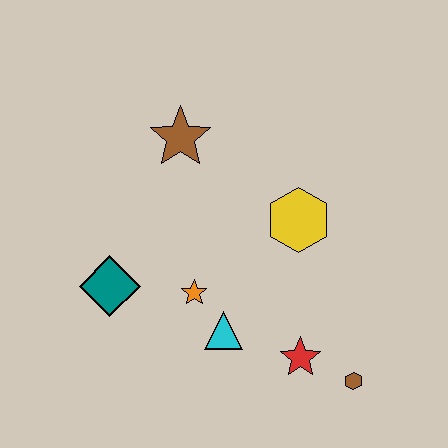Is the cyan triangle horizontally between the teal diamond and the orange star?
No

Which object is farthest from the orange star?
The brown hexagon is farthest from the orange star.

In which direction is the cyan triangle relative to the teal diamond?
The cyan triangle is to the right of the teal diamond.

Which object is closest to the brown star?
The yellow hexagon is closest to the brown star.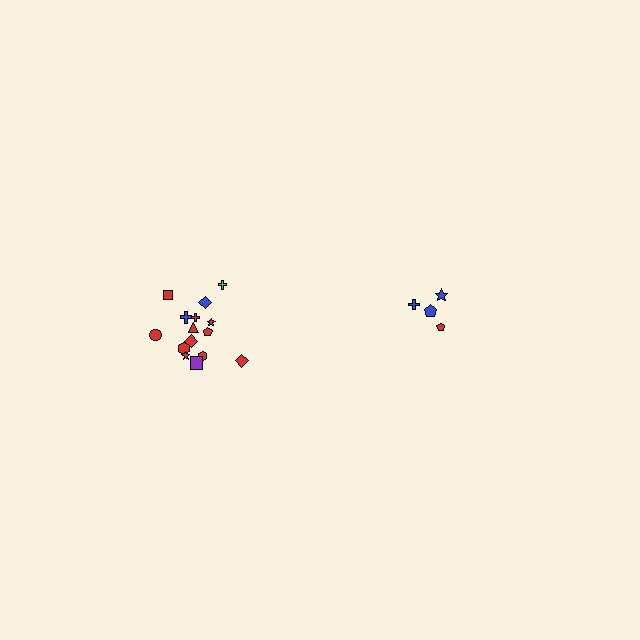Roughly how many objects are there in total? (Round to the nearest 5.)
Roughly 20 objects in total.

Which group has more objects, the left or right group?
The left group.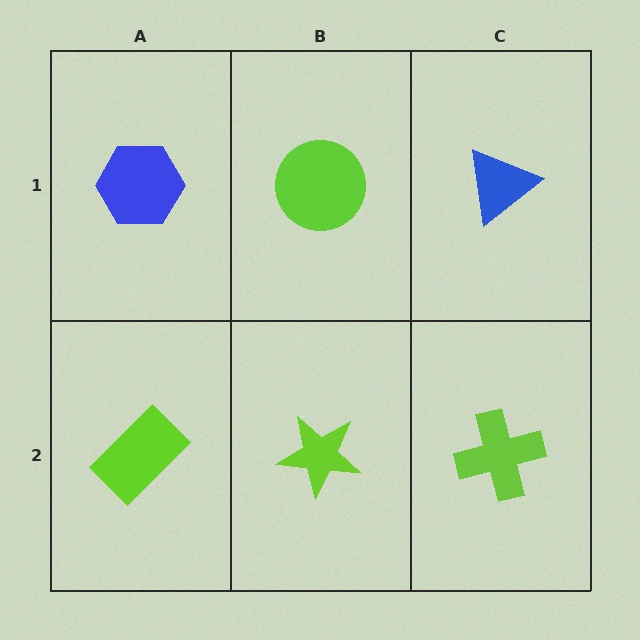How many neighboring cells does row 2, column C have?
2.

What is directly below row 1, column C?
A lime cross.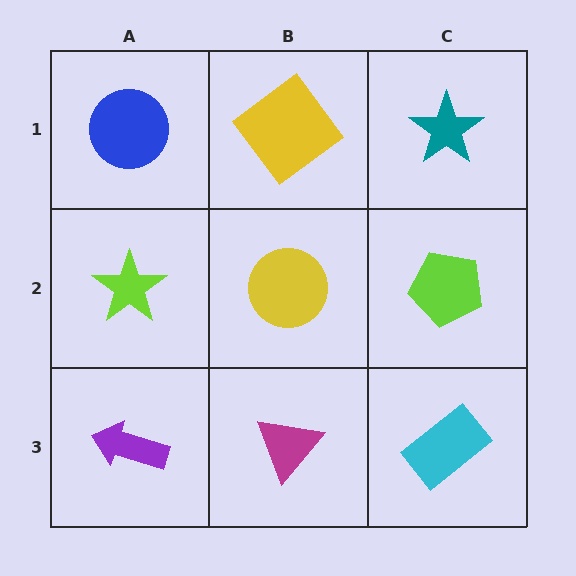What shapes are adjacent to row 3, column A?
A lime star (row 2, column A), a magenta triangle (row 3, column B).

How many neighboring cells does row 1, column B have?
3.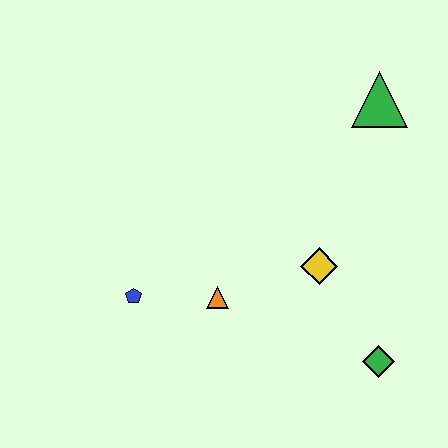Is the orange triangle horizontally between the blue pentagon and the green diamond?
Yes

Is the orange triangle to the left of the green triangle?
Yes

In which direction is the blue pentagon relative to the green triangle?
The blue pentagon is to the left of the green triangle.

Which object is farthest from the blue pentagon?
The green triangle is farthest from the blue pentagon.